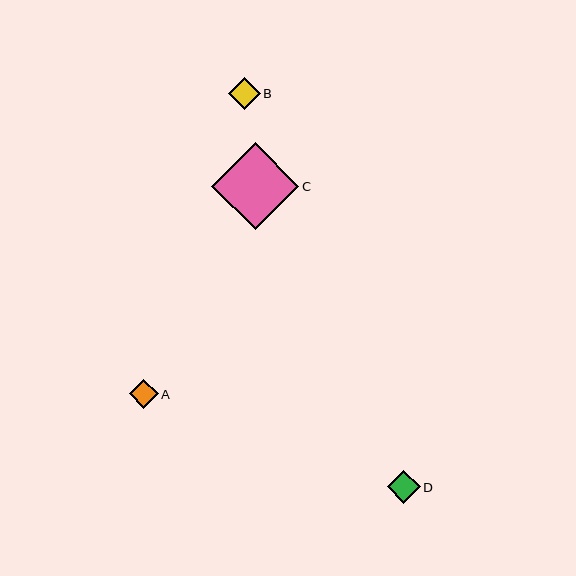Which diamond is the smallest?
Diamond A is the smallest with a size of approximately 29 pixels.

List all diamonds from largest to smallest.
From largest to smallest: C, D, B, A.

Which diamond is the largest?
Diamond C is the largest with a size of approximately 87 pixels.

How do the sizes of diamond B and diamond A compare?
Diamond B and diamond A are approximately the same size.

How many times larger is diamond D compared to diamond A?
Diamond D is approximately 1.1 times the size of diamond A.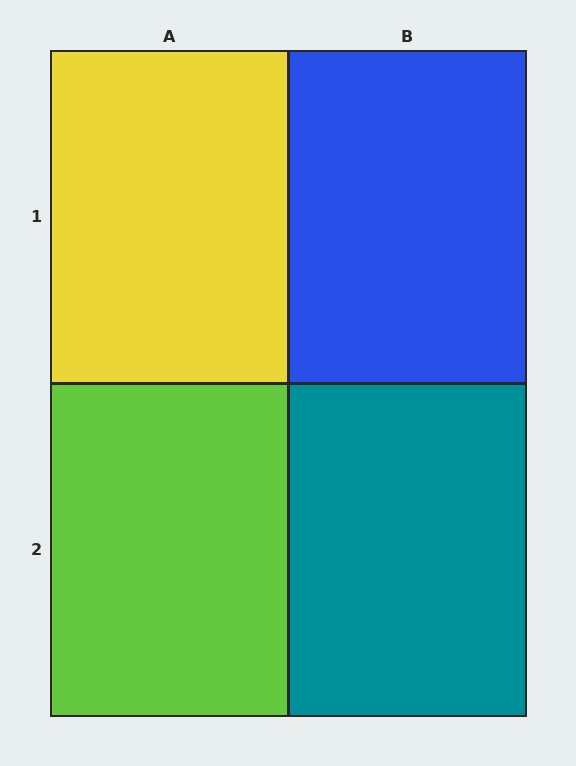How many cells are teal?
1 cell is teal.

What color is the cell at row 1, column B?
Blue.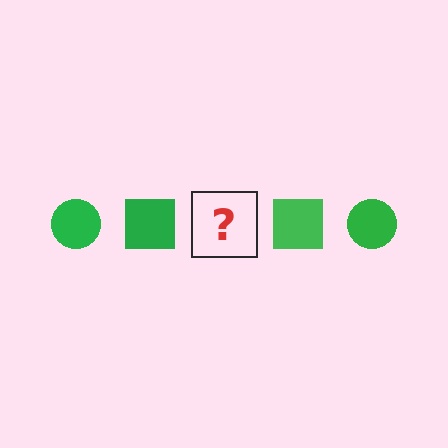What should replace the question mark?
The question mark should be replaced with a green circle.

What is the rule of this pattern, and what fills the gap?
The rule is that the pattern cycles through circle, square shapes in green. The gap should be filled with a green circle.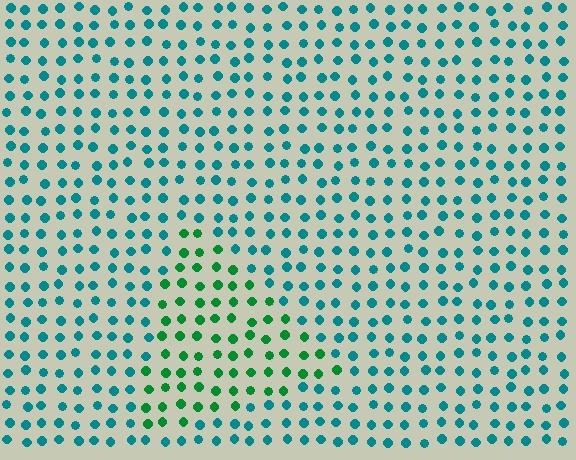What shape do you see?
I see a triangle.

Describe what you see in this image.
The image is filled with small teal elements in a uniform arrangement. A triangle-shaped region is visible where the elements are tinted to a slightly different hue, forming a subtle color boundary.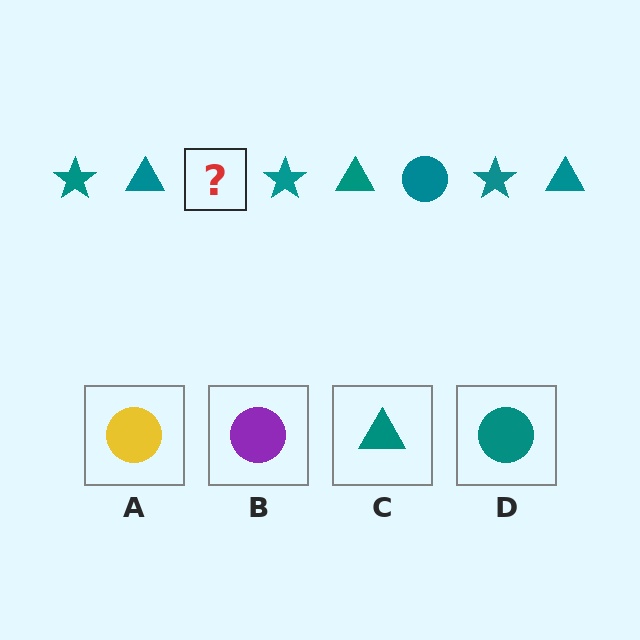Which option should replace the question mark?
Option D.